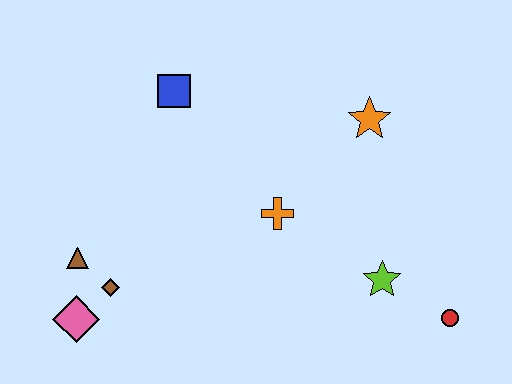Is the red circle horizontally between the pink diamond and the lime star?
No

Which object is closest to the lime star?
The red circle is closest to the lime star.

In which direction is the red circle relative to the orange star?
The red circle is below the orange star.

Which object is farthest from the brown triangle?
The red circle is farthest from the brown triangle.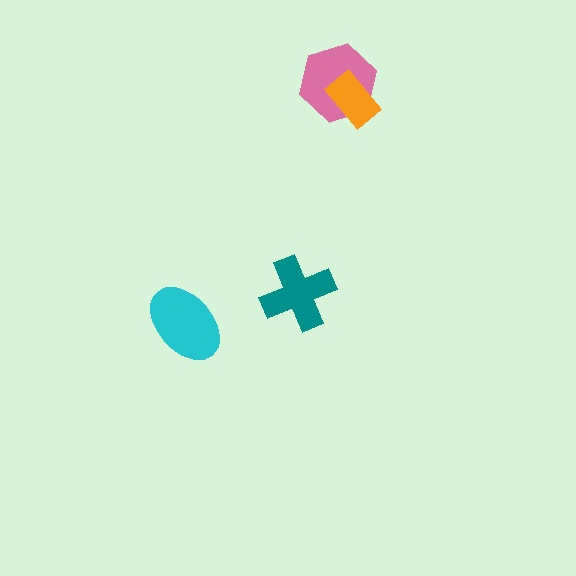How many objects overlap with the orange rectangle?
1 object overlaps with the orange rectangle.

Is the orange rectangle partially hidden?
No, no other shape covers it.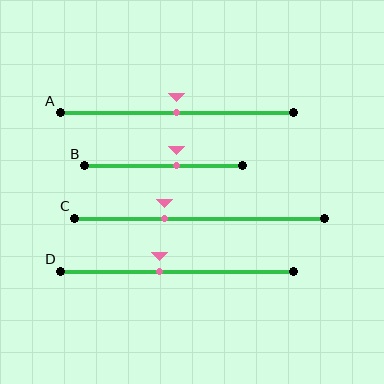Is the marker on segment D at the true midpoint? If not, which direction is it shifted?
No, the marker on segment D is shifted to the left by about 7% of the segment length.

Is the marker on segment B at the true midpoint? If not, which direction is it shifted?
No, the marker on segment B is shifted to the right by about 8% of the segment length.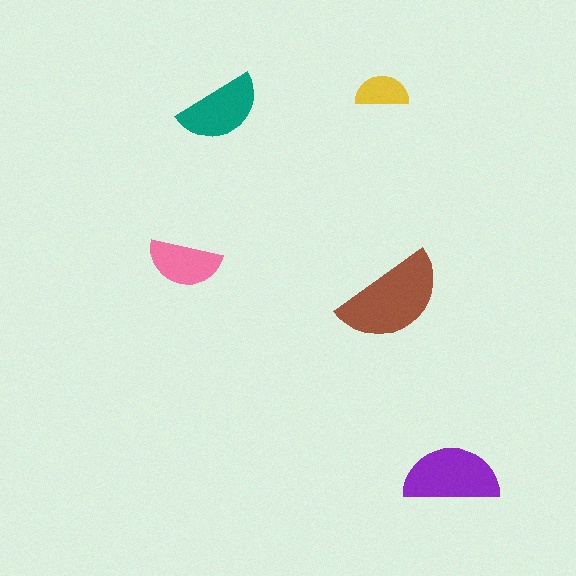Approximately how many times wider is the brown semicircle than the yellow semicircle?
About 2 times wider.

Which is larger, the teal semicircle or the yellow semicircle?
The teal one.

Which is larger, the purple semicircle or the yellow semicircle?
The purple one.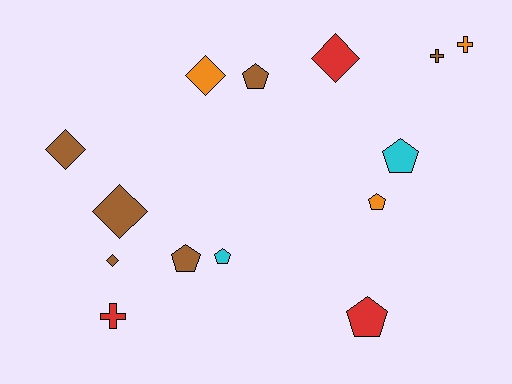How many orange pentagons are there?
There is 1 orange pentagon.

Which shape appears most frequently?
Pentagon, with 6 objects.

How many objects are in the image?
There are 14 objects.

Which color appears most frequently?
Brown, with 6 objects.